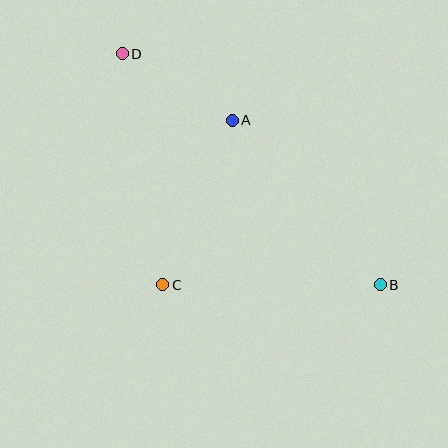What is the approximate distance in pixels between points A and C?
The distance between A and C is approximately 179 pixels.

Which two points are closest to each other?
Points A and D are closest to each other.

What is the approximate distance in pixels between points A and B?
The distance between A and B is approximately 221 pixels.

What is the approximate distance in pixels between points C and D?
The distance between C and D is approximately 235 pixels.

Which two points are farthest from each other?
Points B and D are farthest from each other.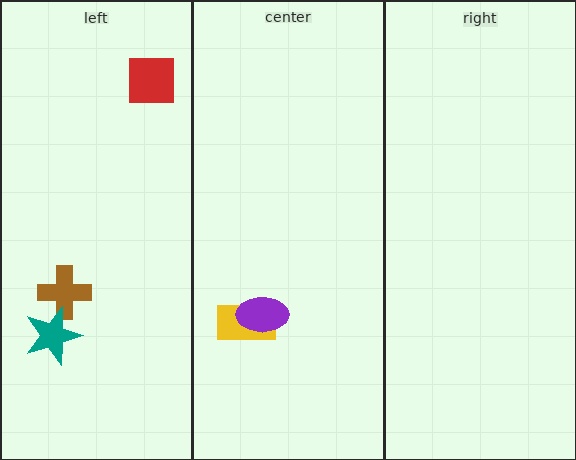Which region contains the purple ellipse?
The center region.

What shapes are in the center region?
The yellow rectangle, the purple ellipse.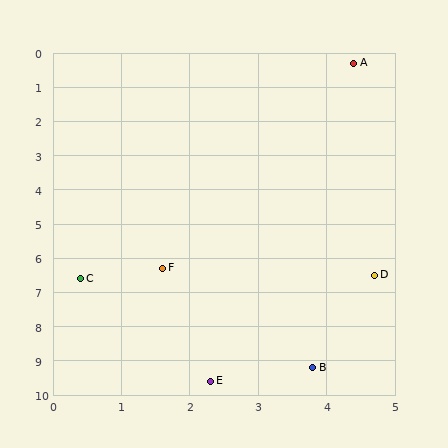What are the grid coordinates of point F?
Point F is at approximately (1.6, 6.3).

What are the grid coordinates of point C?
Point C is at approximately (0.4, 6.6).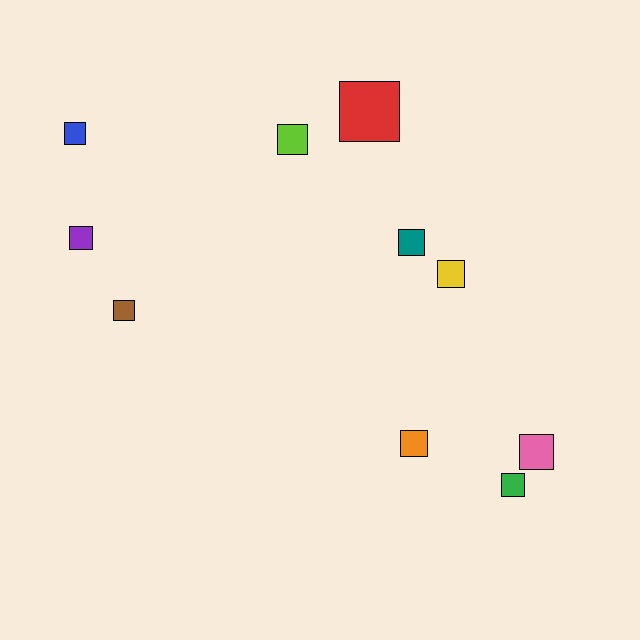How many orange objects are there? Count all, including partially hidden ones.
There is 1 orange object.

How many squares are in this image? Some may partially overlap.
There are 10 squares.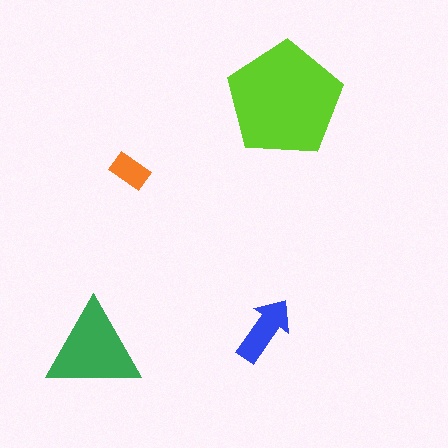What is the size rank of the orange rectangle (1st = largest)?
4th.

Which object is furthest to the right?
The lime pentagon is rightmost.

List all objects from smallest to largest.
The orange rectangle, the blue arrow, the green triangle, the lime pentagon.